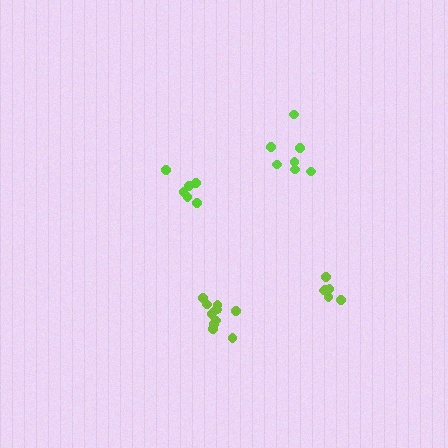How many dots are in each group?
Group 1: 6 dots, Group 2: 6 dots, Group 3: 7 dots, Group 4: 11 dots (30 total).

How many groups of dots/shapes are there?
There are 4 groups.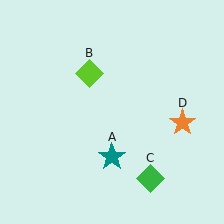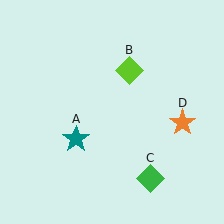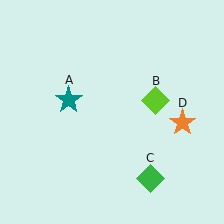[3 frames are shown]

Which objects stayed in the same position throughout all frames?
Green diamond (object C) and orange star (object D) remained stationary.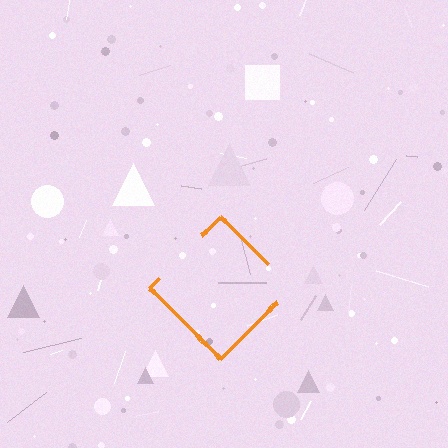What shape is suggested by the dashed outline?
The dashed outline suggests a diamond.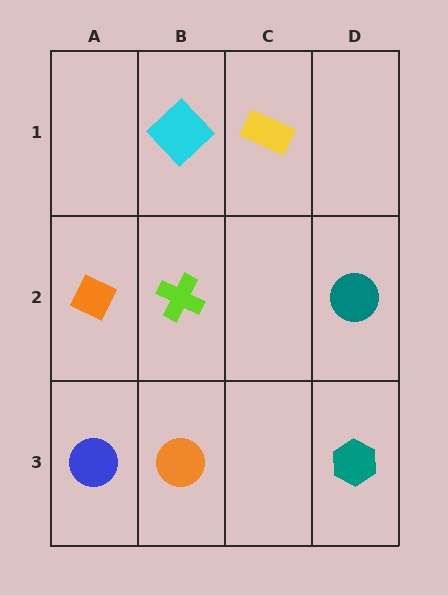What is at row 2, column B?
A lime cross.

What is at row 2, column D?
A teal circle.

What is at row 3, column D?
A teal hexagon.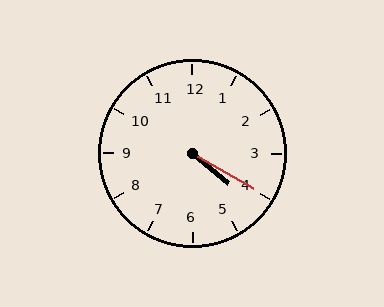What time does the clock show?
4:20.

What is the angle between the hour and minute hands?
Approximately 10 degrees.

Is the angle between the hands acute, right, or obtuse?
It is acute.